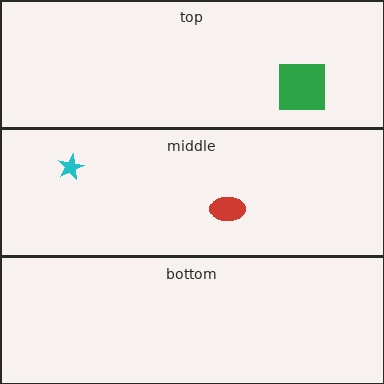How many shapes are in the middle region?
2.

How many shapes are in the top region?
1.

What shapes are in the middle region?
The cyan star, the red ellipse.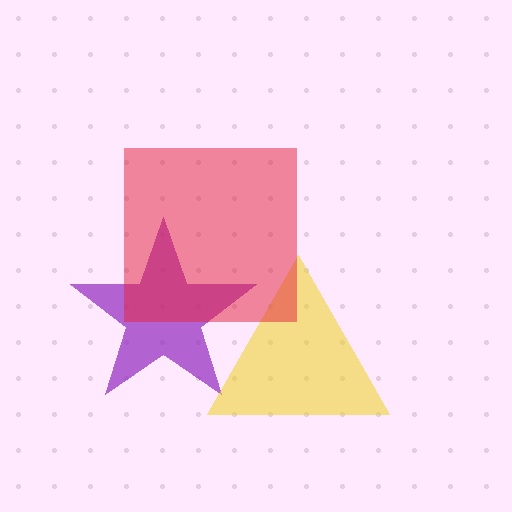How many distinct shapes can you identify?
There are 3 distinct shapes: a purple star, a yellow triangle, a red square.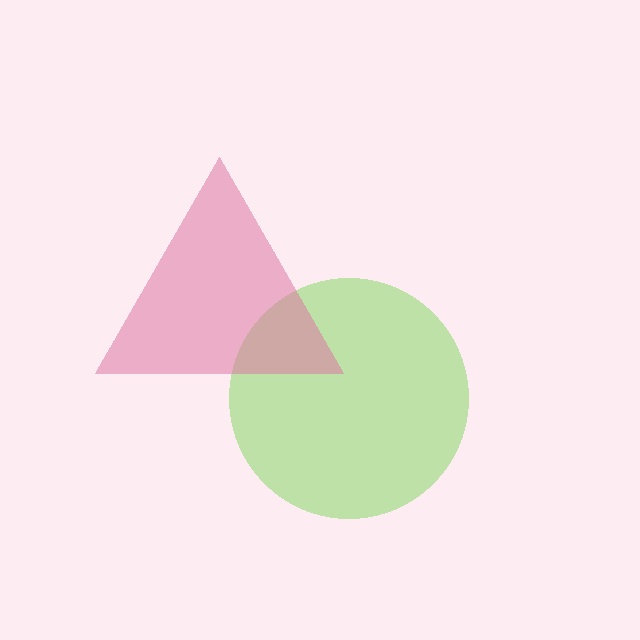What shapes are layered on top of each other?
The layered shapes are: a lime circle, a pink triangle.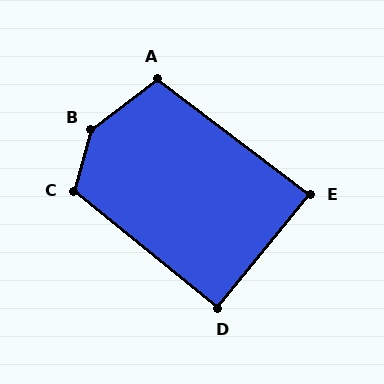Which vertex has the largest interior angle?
B, at approximately 144 degrees.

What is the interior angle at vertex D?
Approximately 90 degrees (approximately right).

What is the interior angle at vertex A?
Approximately 105 degrees (obtuse).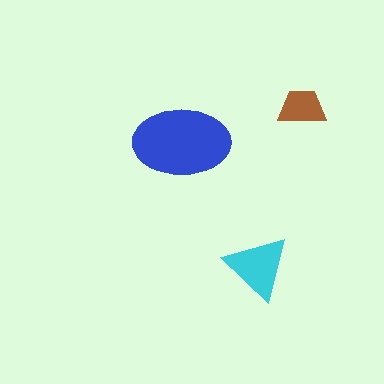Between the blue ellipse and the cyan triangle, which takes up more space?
The blue ellipse.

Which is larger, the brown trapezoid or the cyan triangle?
The cyan triangle.